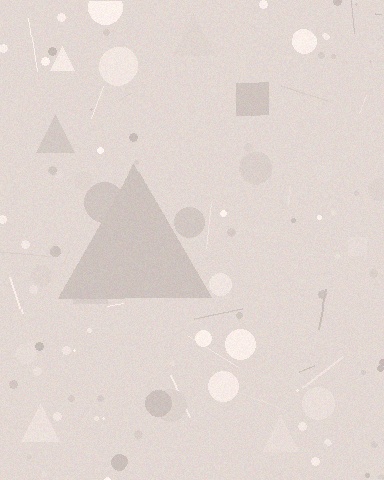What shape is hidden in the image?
A triangle is hidden in the image.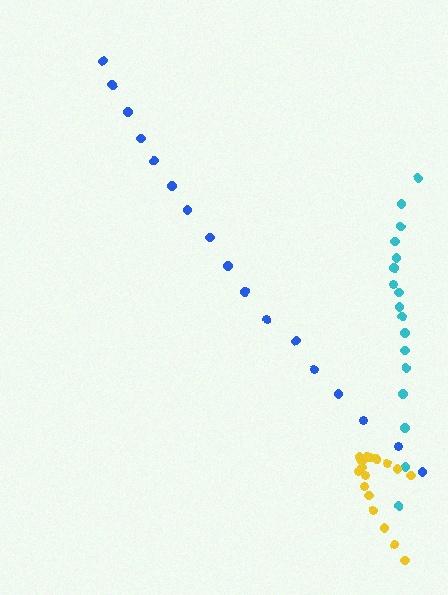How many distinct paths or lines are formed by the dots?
There are 3 distinct paths.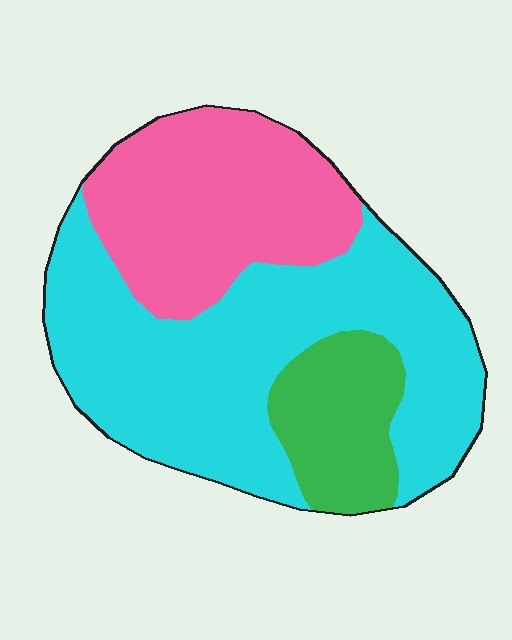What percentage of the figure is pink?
Pink covers 31% of the figure.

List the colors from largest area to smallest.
From largest to smallest: cyan, pink, green.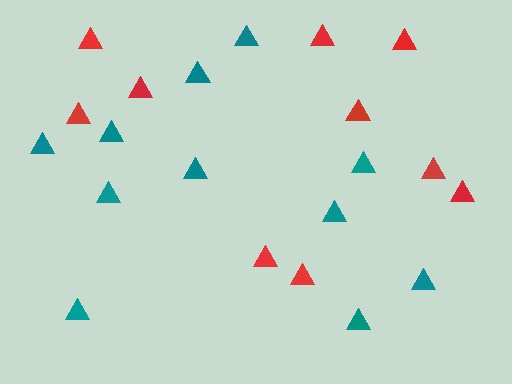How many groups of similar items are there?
There are 2 groups: one group of red triangles (10) and one group of teal triangles (11).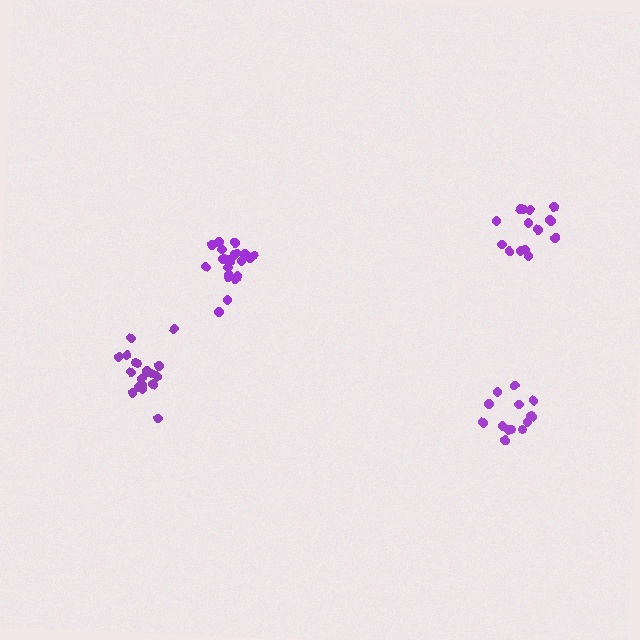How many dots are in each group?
Group 1: 21 dots, Group 2: 20 dots, Group 3: 15 dots, Group 4: 16 dots (72 total).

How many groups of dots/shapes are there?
There are 4 groups.